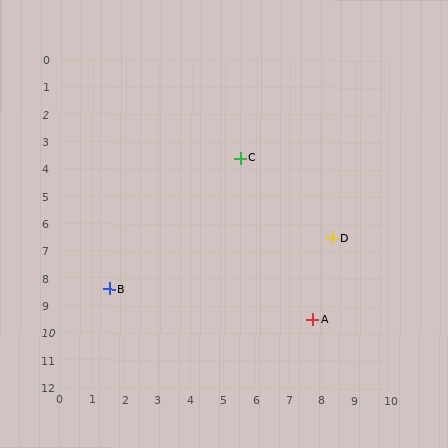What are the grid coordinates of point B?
Point B is at approximately (1.5, 8.4).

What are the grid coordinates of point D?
Point D is at approximately (8.3, 6.5).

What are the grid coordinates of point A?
Point A is at approximately (7.7, 9.5).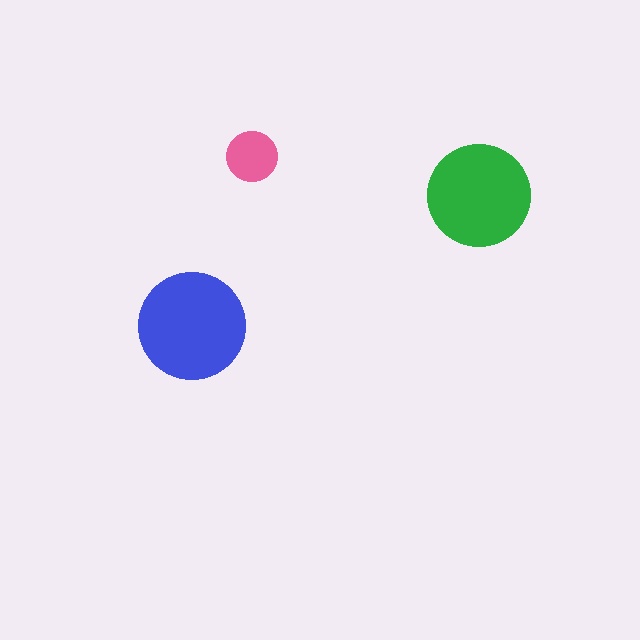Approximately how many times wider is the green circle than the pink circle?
About 2 times wider.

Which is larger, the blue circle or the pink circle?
The blue one.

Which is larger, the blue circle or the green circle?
The blue one.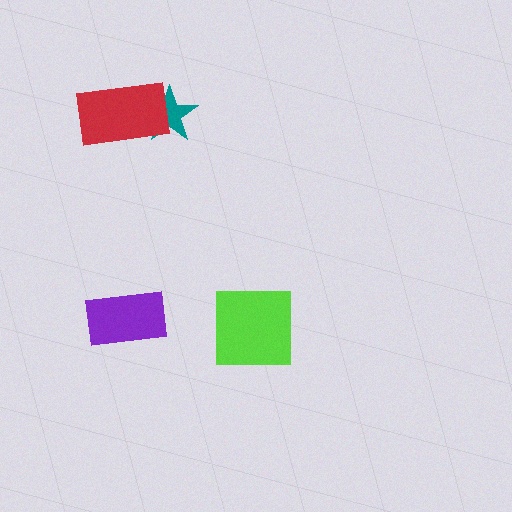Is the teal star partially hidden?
Yes, it is partially covered by another shape.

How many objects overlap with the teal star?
1 object overlaps with the teal star.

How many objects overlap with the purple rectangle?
0 objects overlap with the purple rectangle.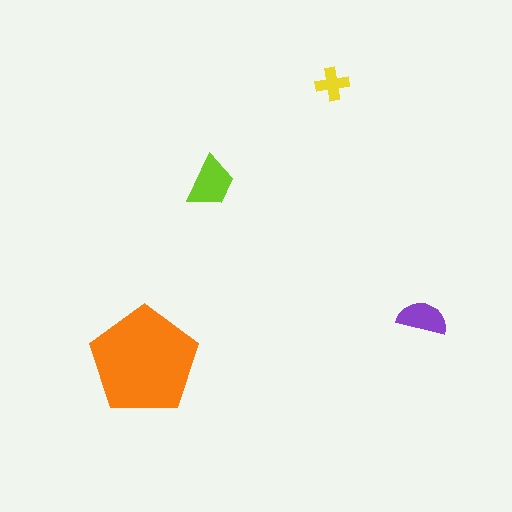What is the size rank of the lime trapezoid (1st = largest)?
2nd.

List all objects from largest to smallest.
The orange pentagon, the lime trapezoid, the purple semicircle, the yellow cross.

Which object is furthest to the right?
The purple semicircle is rightmost.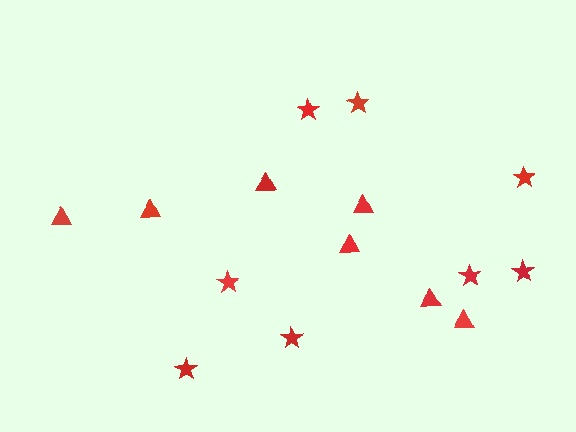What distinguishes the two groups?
There are 2 groups: one group of triangles (7) and one group of stars (8).